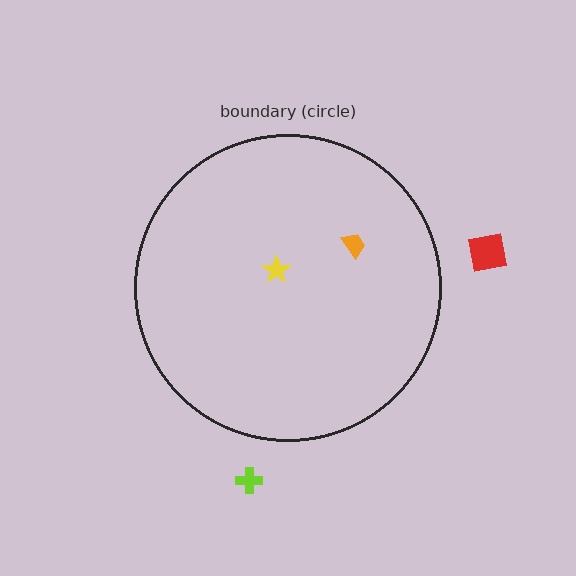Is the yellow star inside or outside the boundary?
Inside.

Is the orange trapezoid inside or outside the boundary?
Inside.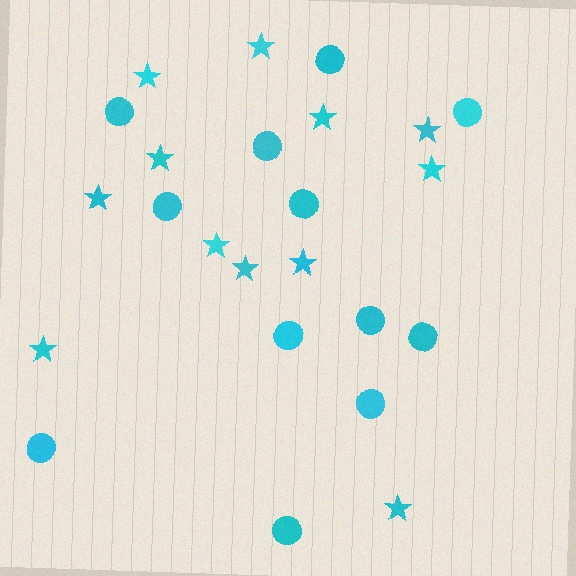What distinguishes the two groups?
There are 2 groups: one group of circles (12) and one group of stars (12).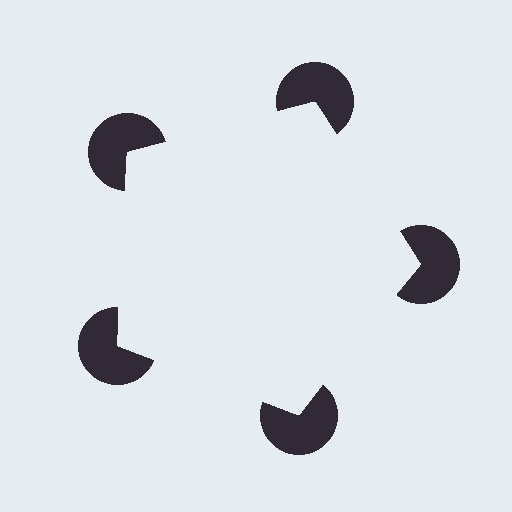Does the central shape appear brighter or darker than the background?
It typically appears slightly brighter than the background, even though no actual brightness change is drawn.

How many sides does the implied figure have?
5 sides.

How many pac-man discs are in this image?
There are 5 — one at each vertex of the illusory pentagon.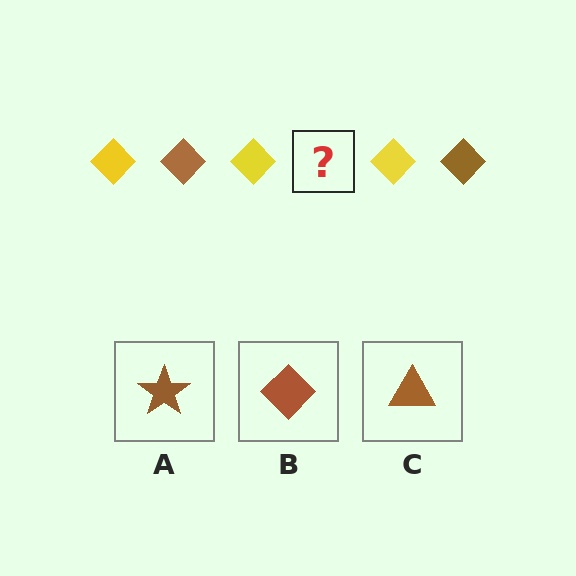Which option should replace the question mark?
Option B.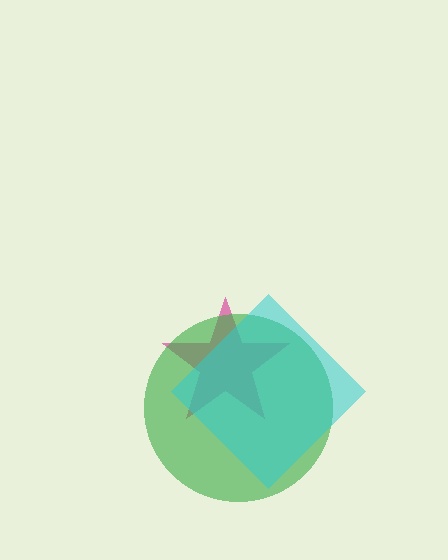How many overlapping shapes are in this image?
There are 3 overlapping shapes in the image.